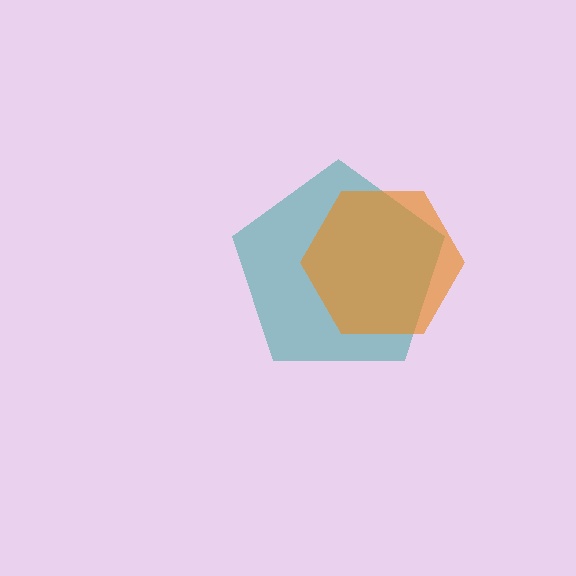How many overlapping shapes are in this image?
There are 2 overlapping shapes in the image.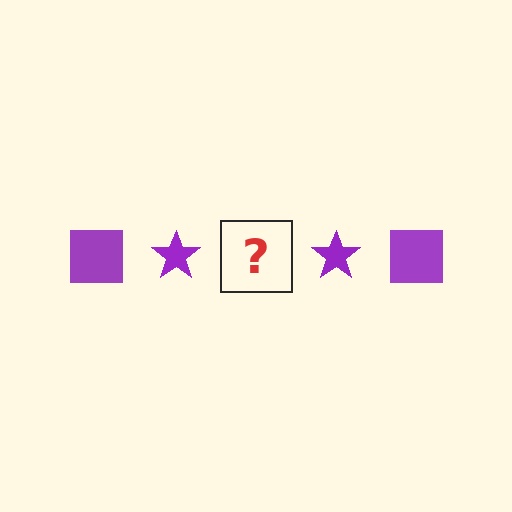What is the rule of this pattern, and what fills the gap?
The rule is that the pattern cycles through square, star shapes in purple. The gap should be filled with a purple square.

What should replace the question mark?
The question mark should be replaced with a purple square.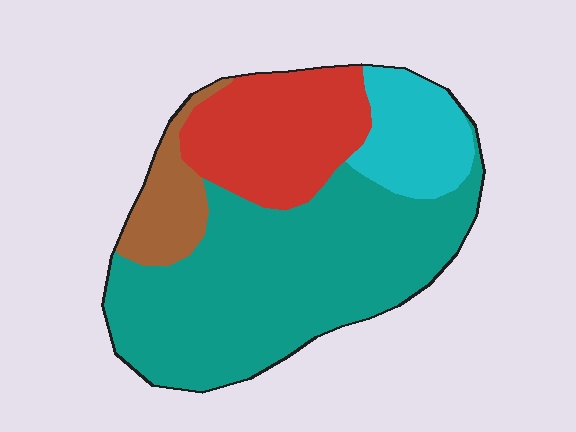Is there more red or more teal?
Teal.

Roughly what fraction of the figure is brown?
Brown covers 10% of the figure.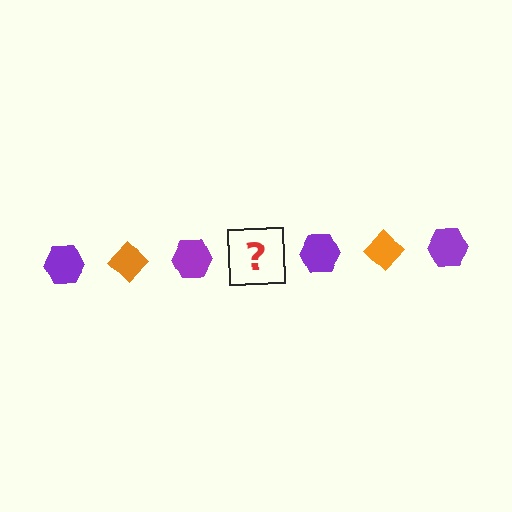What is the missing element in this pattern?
The missing element is an orange diamond.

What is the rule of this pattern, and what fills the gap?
The rule is that the pattern alternates between purple hexagon and orange diamond. The gap should be filled with an orange diamond.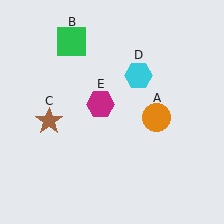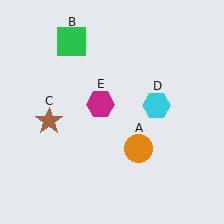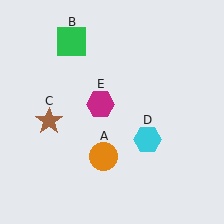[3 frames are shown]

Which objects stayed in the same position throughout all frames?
Green square (object B) and brown star (object C) and magenta hexagon (object E) remained stationary.